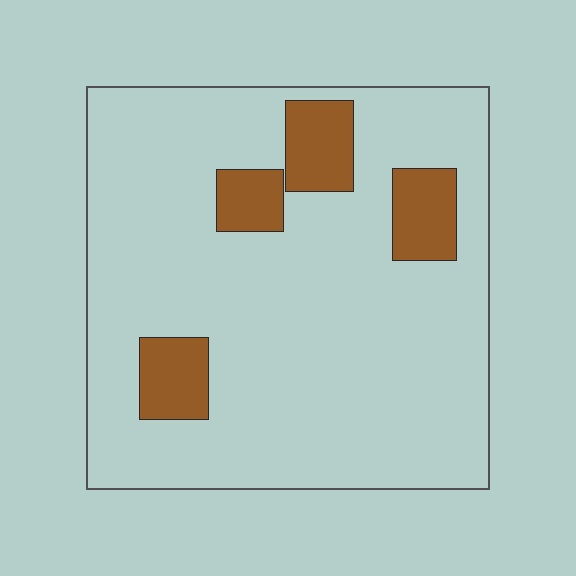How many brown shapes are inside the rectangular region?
4.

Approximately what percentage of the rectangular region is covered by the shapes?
Approximately 15%.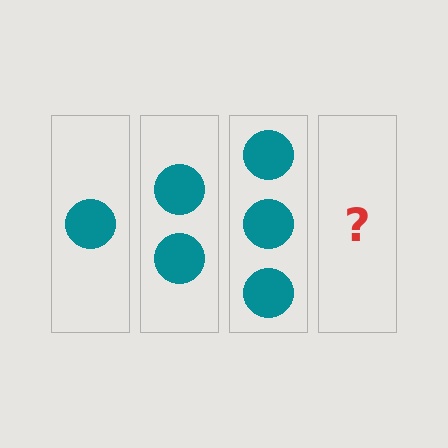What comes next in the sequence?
The next element should be 4 circles.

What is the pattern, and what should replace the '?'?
The pattern is that each step adds one more circle. The '?' should be 4 circles.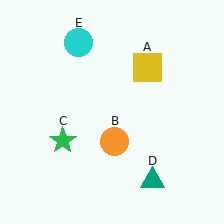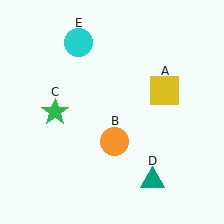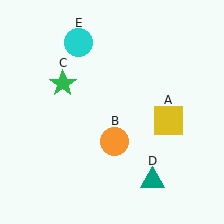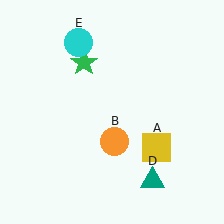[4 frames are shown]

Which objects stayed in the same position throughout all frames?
Orange circle (object B) and teal triangle (object D) and cyan circle (object E) remained stationary.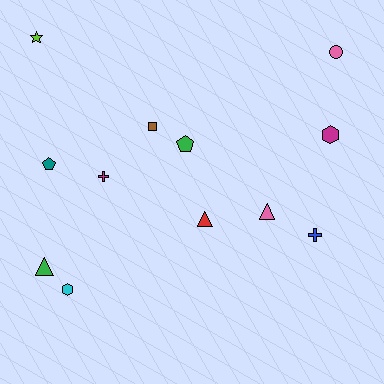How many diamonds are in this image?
There are no diamonds.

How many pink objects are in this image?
There are 2 pink objects.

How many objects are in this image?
There are 12 objects.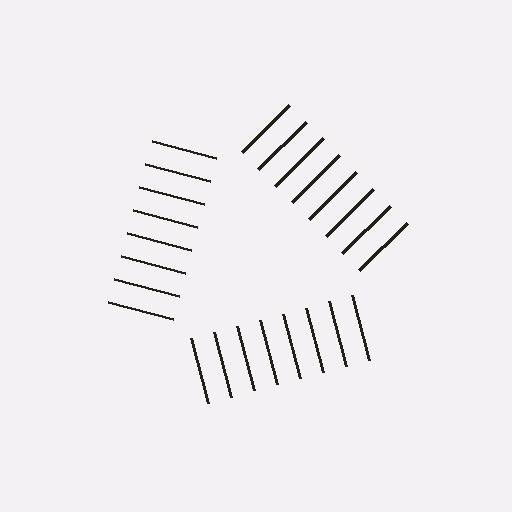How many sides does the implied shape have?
3 sides — the line-ends trace a triangle.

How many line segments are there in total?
24 — 8 along each of the 3 edges.